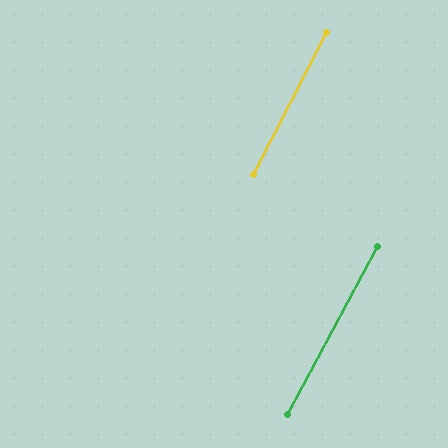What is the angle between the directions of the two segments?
Approximately 1 degree.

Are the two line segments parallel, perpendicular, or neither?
Parallel — their directions differ by only 1.3°.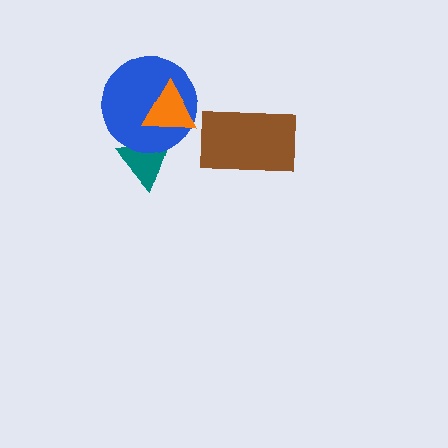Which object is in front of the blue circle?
The orange triangle is in front of the blue circle.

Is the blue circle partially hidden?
Yes, it is partially covered by another shape.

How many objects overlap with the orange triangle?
2 objects overlap with the orange triangle.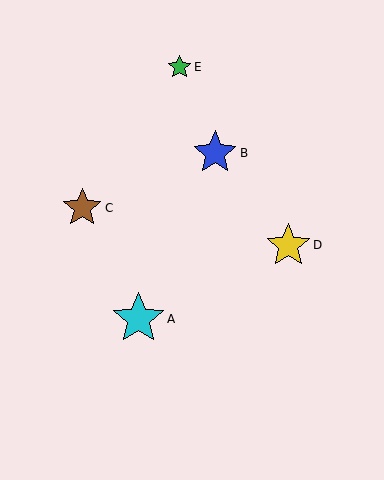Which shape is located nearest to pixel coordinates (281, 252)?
The yellow star (labeled D) at (288, 245) is nearest to that location.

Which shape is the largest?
The cyan star (labeled A) is the largest.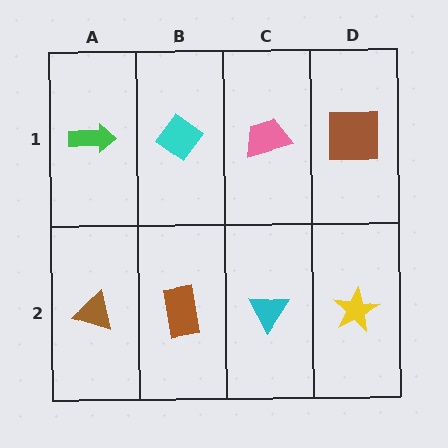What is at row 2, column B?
A brown rectangle.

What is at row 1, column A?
A green arrow.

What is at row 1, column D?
A brown square.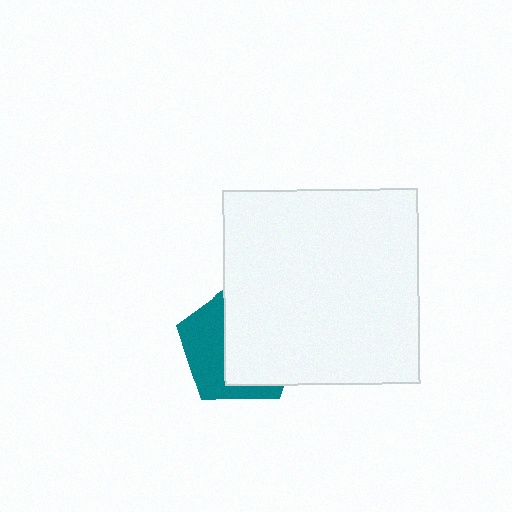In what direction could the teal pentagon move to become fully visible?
The teal pentagon could move left. That would shift it out from behind the white square entirely.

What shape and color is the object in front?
The object in front is a white square.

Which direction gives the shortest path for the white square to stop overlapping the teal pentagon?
Moving right gives the shortest separation.